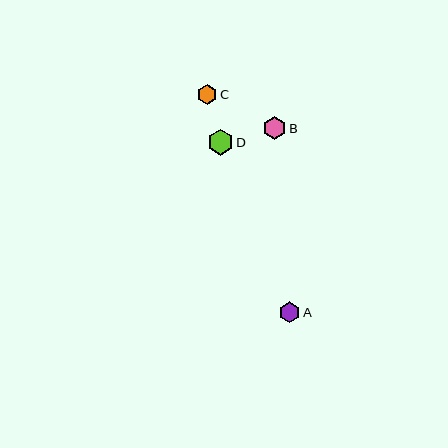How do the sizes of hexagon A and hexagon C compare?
Hexagon A and hexagon C are approximately the same size.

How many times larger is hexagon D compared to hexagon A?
Hexagon D is approximately 1.2 times the size of hexagon A.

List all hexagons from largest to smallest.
From largest to smallest: D, B, A, C.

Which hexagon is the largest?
Hexagon D is the largest with a size of approximately 26 pixels.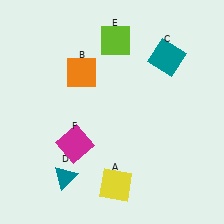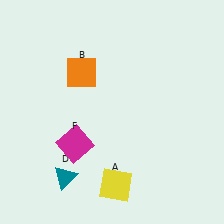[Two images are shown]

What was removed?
The lime square (E), the teal square (C) were removed in Image 2.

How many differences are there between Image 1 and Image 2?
There are 2 differences between the two images.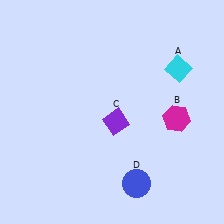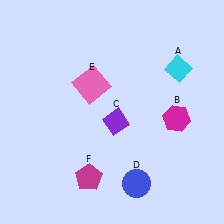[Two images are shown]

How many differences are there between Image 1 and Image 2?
There are 2 differences between the two images.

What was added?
A pink square (E), a magenta pentagon (F) were added in Image 2.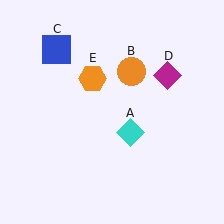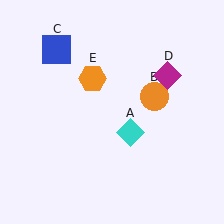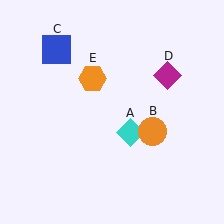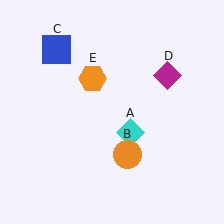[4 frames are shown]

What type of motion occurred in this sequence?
The orange circle (object B) rotated clockwise around the center of the scene.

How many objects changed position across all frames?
1 object changed position: orange circle (object B).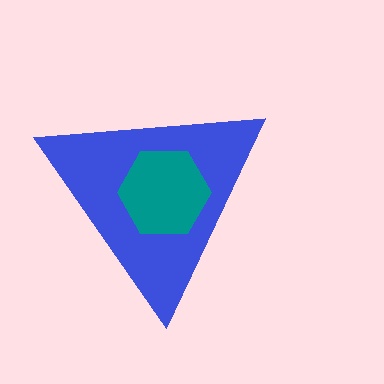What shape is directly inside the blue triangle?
The teal hexagon.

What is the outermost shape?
The blue triangle.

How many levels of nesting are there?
2.